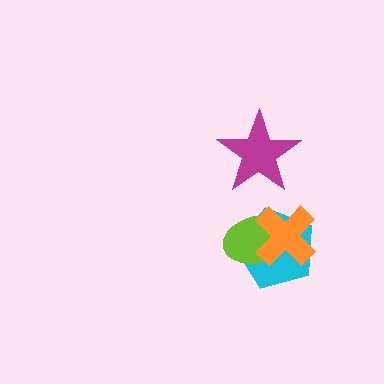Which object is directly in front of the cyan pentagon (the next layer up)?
The lime ellipse is directly in front of the cyan pentagon.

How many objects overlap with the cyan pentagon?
2 objects overlap with the cyan pentagon.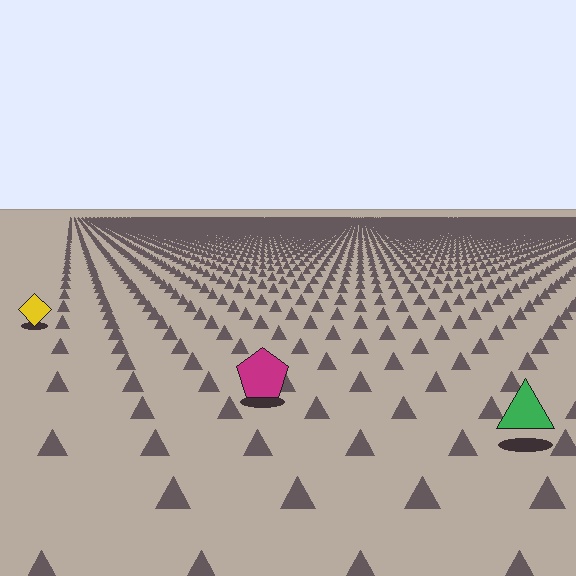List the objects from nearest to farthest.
From nearest to farthest: the green triangle, the magenta pentagon, the yellow diamond.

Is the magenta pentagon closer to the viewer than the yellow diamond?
Yes. The magenta pentagon is closer — you can tell from the texture gradient: the ground texture is coarser near it.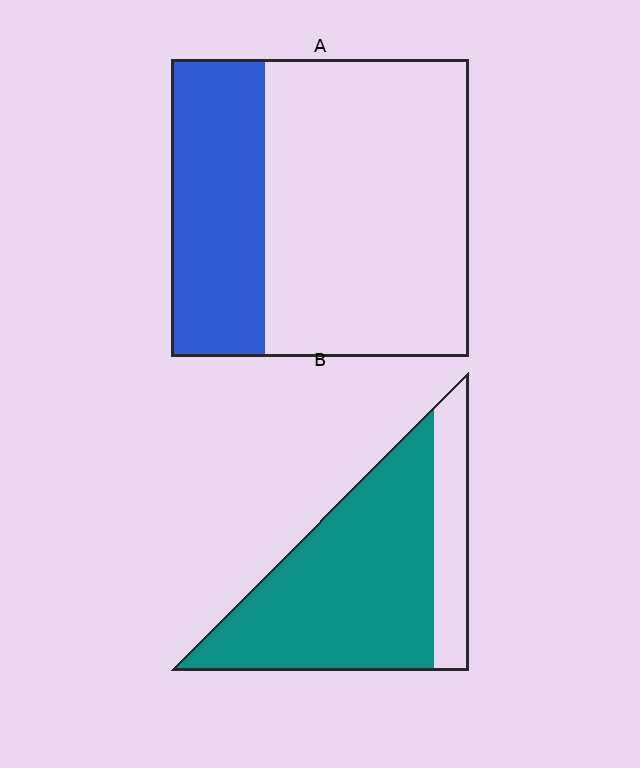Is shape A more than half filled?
No.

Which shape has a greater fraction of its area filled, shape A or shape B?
Shape B.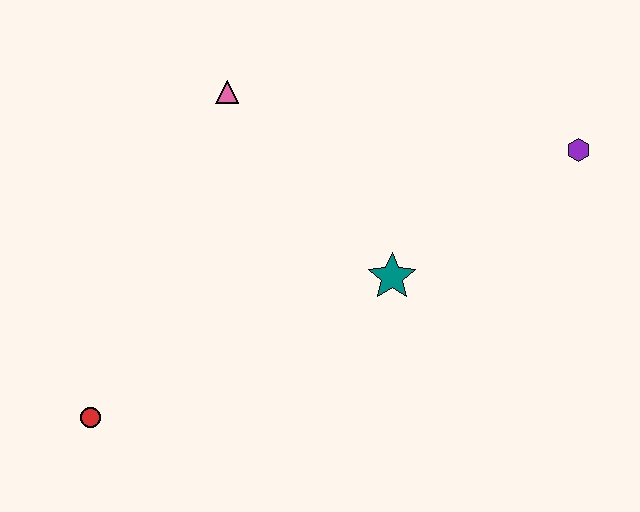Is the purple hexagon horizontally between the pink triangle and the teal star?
No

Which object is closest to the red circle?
The teal star is closest to the red circle.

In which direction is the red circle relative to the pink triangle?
The red circle is below the pink triangle.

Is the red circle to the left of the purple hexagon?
Yes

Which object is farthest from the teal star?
The red circle is farthest from the teal star.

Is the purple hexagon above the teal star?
Yes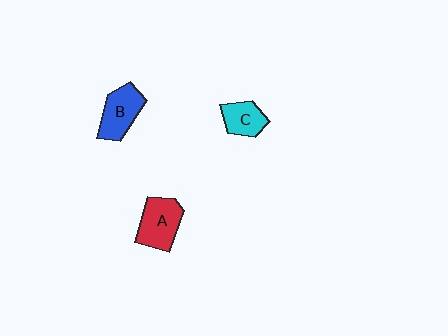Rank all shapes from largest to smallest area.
From largest to smallest: A (red), B (blue), C (cyan).